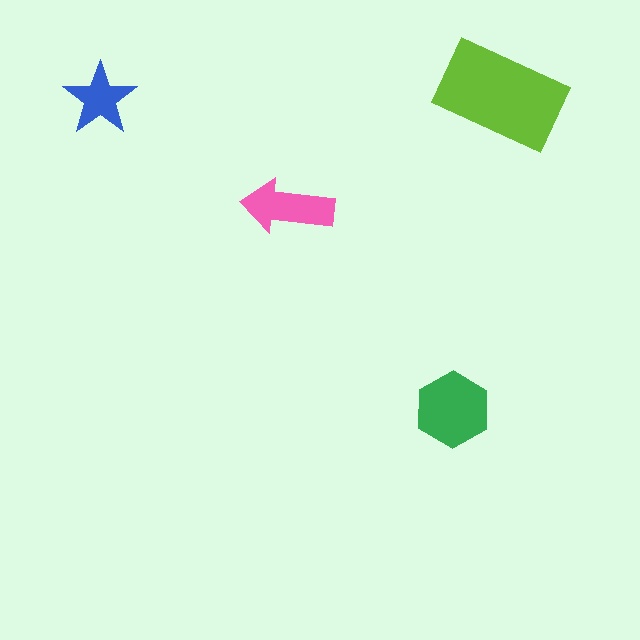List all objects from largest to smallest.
The lime rectangle, the green hexagon, the pink arrow, the blue star.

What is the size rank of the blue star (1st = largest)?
4th.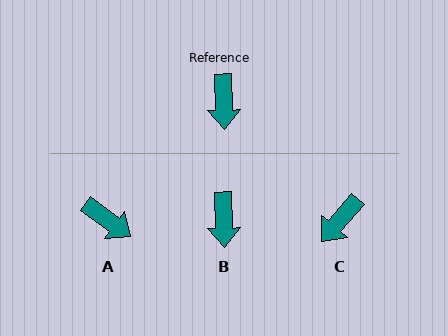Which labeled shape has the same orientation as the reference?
B.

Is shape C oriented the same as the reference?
No, it is off by about 42 degrees.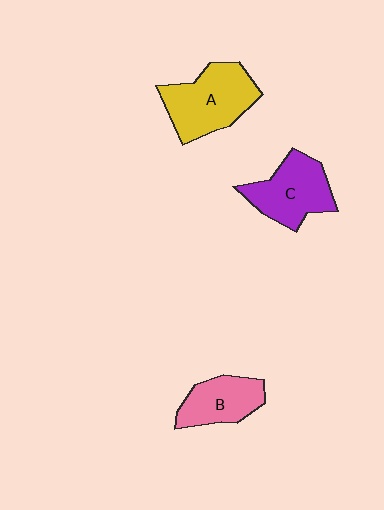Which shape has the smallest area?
Shape B (pink).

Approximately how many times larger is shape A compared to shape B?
Approximately 1.5 times.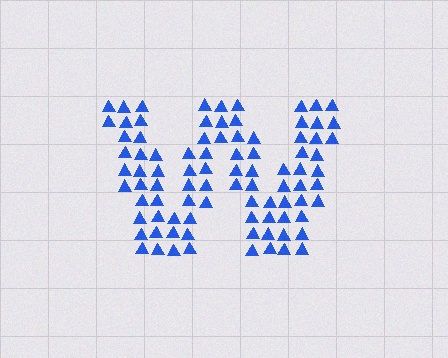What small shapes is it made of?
It is made of small triangles.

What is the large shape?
The large shape is the letter W.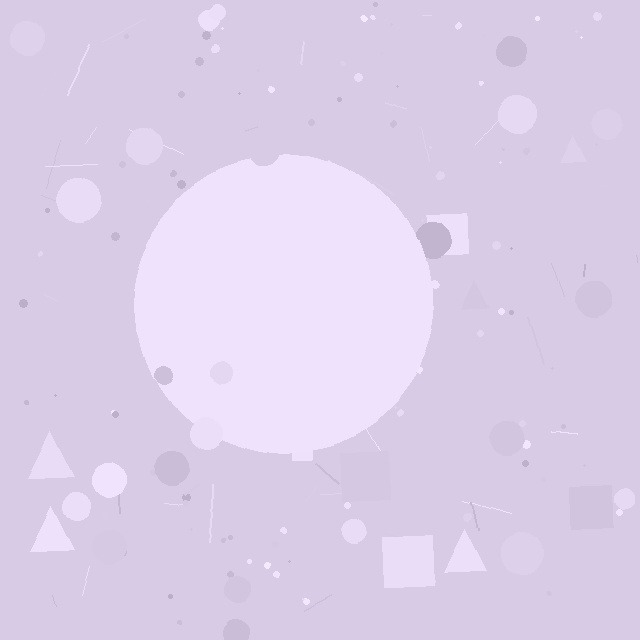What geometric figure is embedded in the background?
A circle is embedded in the background.